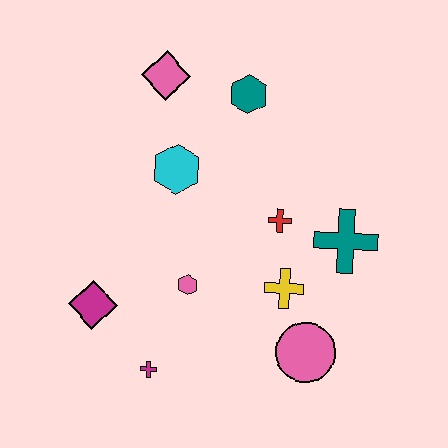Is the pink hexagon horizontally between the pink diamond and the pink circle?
Yes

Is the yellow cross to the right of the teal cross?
No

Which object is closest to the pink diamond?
The teal hexagon is closest to the pink diamond.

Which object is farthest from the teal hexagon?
The magenta cross is farthest from the teal hexagon.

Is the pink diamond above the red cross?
Yes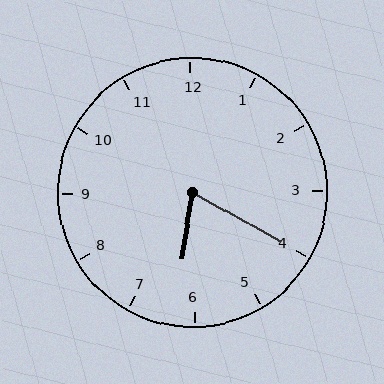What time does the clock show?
6:20.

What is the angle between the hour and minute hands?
Approximately 70 degrees.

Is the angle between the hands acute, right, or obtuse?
It is acute.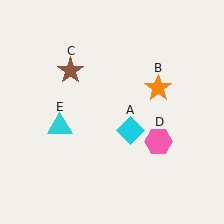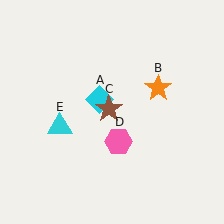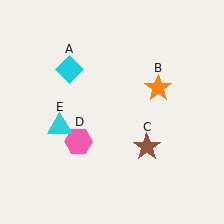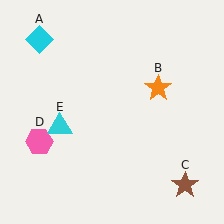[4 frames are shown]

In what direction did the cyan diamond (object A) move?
The cyan diamond (object A) moved up and to the left.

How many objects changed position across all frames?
3 objects changed position: cyan diamond (object A), brown star (object C), pink hexagon (object D).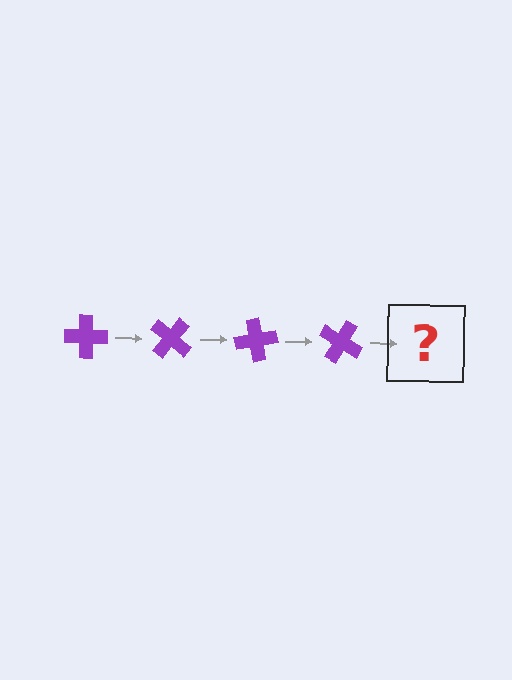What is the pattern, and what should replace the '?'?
The pattern is that the cross rotates 40 degrees each step. The '?' should be a purple cross rotated 160 degrees.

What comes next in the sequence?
The next element should be a purple cross rotated 160 degrees.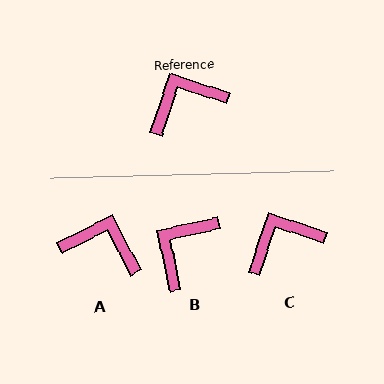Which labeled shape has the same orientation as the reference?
C.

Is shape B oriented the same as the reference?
No, it is off by about 30 degrees.